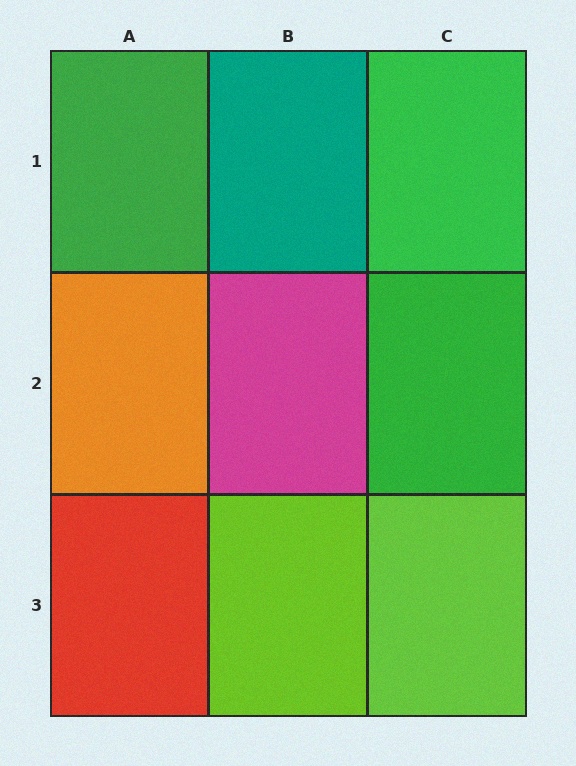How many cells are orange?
1 cell is orange.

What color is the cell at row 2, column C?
Green.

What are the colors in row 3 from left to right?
Red, lime, lime.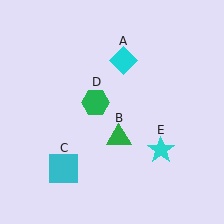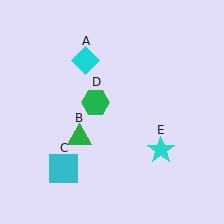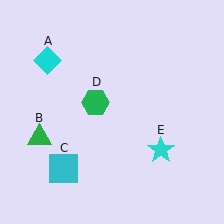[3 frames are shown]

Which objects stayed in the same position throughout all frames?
Cyan square (object C) and green hexagon (object D) and cyan star (object E) remained stationary.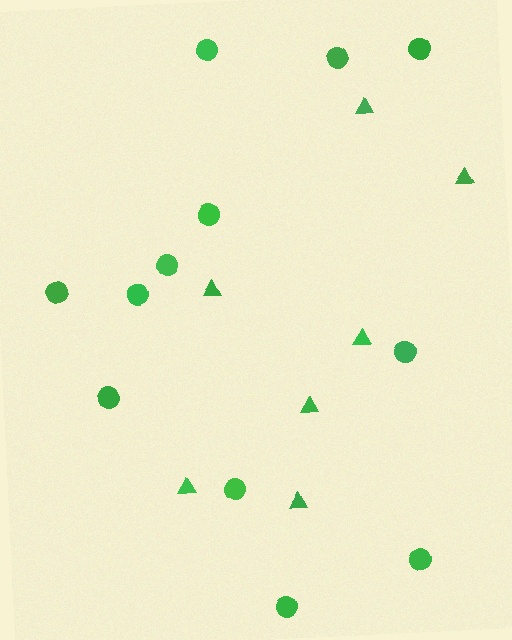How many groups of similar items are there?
There are 2 groups: one group of triangles (7) and one group of circles (12).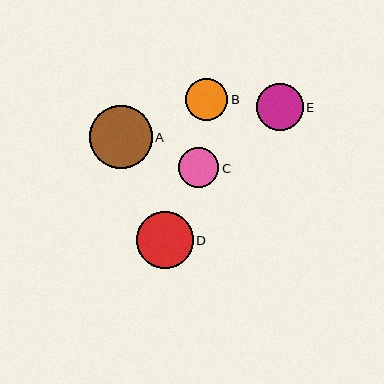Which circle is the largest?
Circle A is the largest with a size of approximately 63 pixels.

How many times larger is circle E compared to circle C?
Circle E is approximately 1.2 times the size of circle C.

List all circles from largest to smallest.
From largest to smallest: A, D, E, B, C.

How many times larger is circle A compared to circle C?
Circle A is approximately 1.6 times the size of circle C.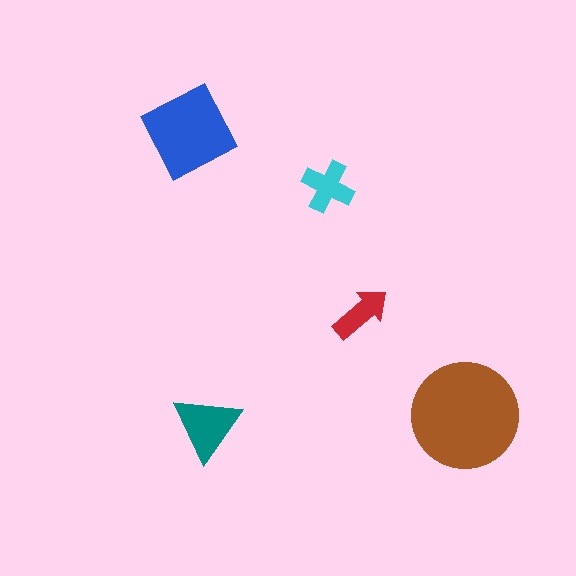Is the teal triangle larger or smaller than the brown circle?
Smaller.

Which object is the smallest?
The red arrow.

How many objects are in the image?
There are 5 objects in the image.